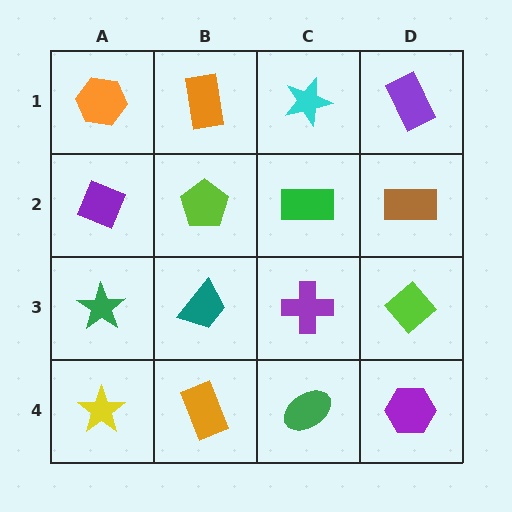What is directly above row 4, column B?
A teal trapezoid.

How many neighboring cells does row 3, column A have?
3.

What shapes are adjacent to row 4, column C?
A purple cross (row 3, column C), an orange rectangle (row 4, column B), a purple hexagon (row 4, column D).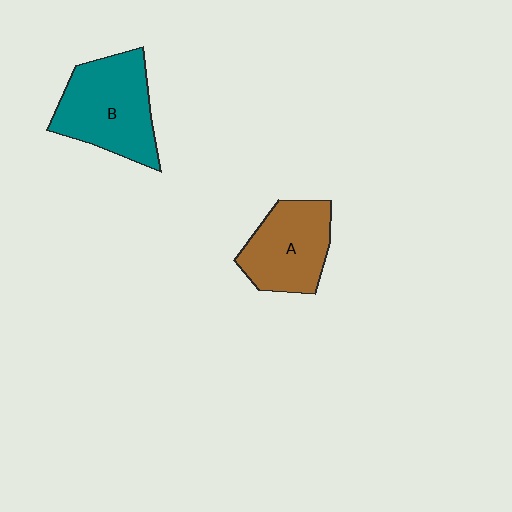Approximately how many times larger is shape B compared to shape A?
Approximately 1.2 times.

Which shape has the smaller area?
Shape A (brown).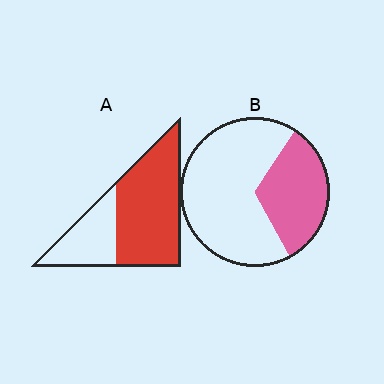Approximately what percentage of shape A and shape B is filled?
A is approximately 70% and B is approximately 35%.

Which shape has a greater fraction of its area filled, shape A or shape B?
Shape A.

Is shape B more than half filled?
No.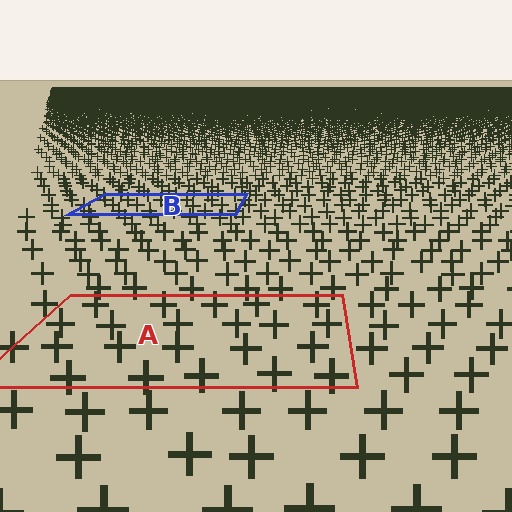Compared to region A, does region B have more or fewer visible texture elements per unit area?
Region B has more texture elements per unit area — they are packed more densely because it is farther away.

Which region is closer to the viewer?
Region A is closer. The texture elements there are larger and more spread out.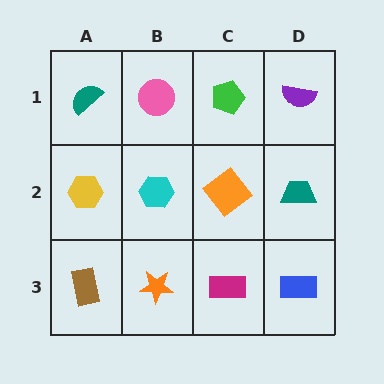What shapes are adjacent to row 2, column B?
A pink circle (row 1, column B), an orange star (row 3, column B), a yellow hexagon (row 2, column A), an orange diamond (row 2, column C).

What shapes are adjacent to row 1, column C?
An orange diamond (row 2, column C), a pink circle (row 1, column B), a purple semicircle (row 1, column D).